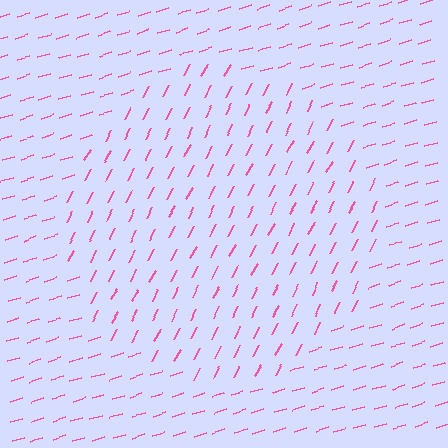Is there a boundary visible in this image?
Yes, there is a texture boundary formed by a change in line orientation.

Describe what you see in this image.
The image is filled with small pink line segments. A circle region in the image has lines oriented differently from the surrounding lines, creating a visible texture boundary.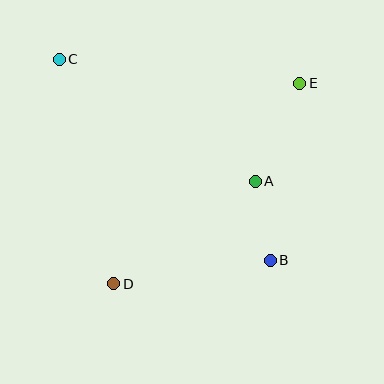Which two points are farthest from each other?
Points B and C are farthest from each other.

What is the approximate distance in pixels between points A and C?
The distance between A and C is approximately 231 pixels.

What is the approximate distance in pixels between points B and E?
The distance between B and E is approximately 179 pixels.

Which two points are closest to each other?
Points A and B are closest to each other.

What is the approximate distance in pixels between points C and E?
The distance between C and E is approximately 242 pixels.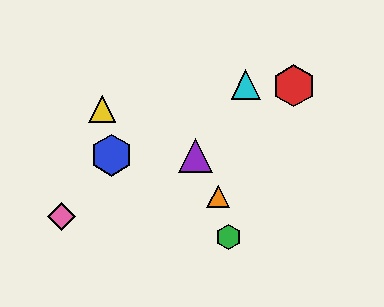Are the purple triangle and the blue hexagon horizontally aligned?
Yes, both are at y≈155.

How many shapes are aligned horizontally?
2 shapes (the blue hexagon, the purple triangle) are aligned horizontally.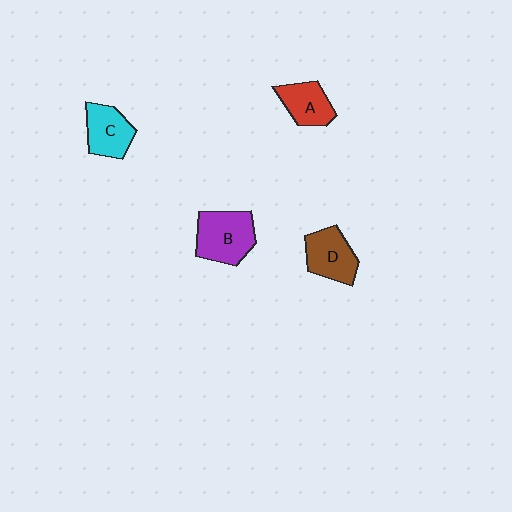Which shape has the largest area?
Shape B (purple).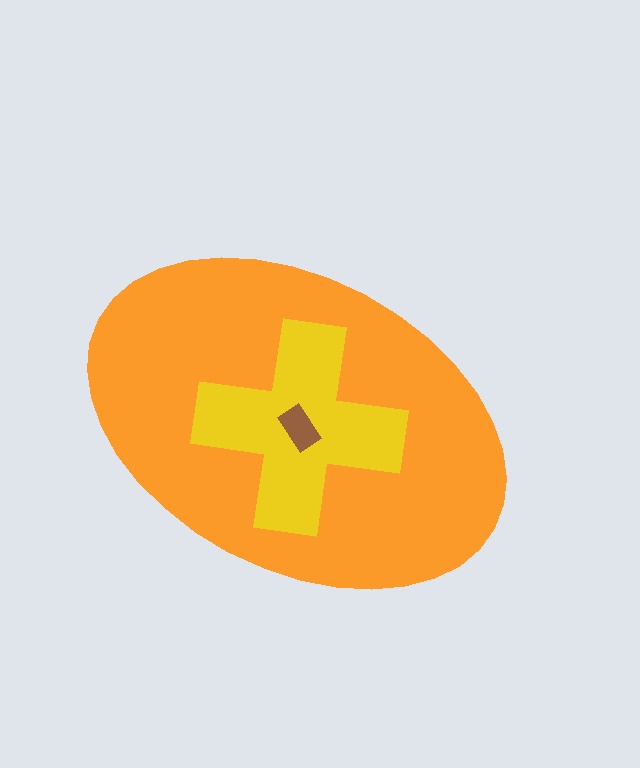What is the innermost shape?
The brown rectangle.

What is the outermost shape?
The orange ellipse.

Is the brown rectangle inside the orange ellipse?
Yes.